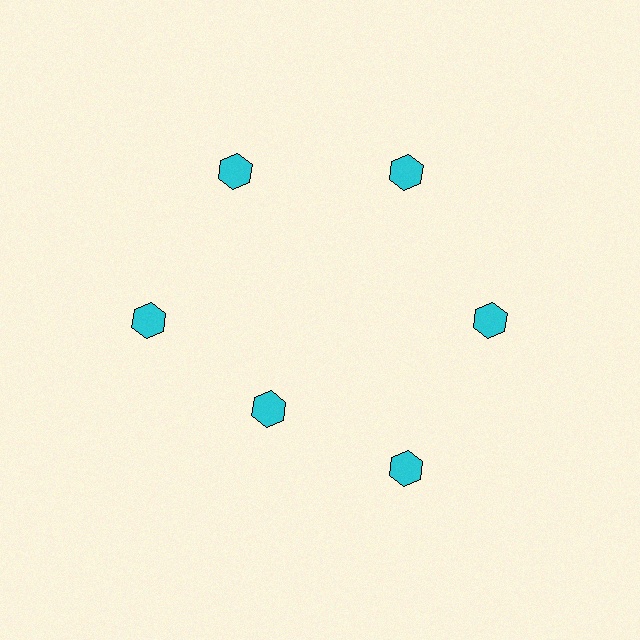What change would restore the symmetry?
The symmetry would be restored by moving it outward, back onto the ring so that all 6 hexagons sit at equal angles and equal distance from the center.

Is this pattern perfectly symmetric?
No. The 6 cyan hexagons are arranged in a ring, but one element near the 7 o'clock position is pulled inward toward the center, breaking the 6-fold rotational symmetry.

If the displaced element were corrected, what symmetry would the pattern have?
It would have 6-fold rotational symmetry — the pattern would map onto itself every 60 degrees.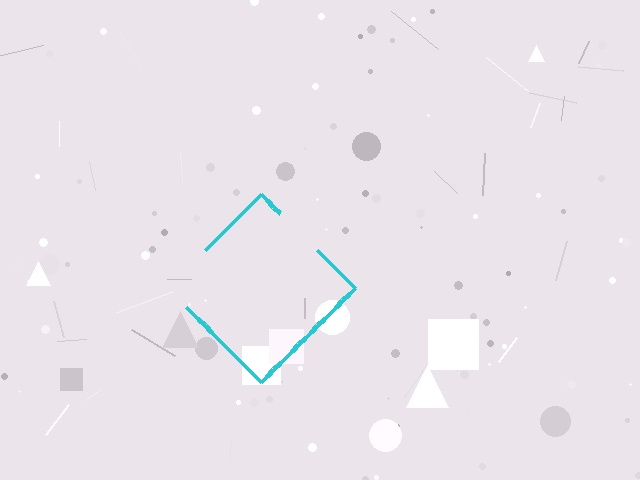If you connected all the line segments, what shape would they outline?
They would outline a diamond.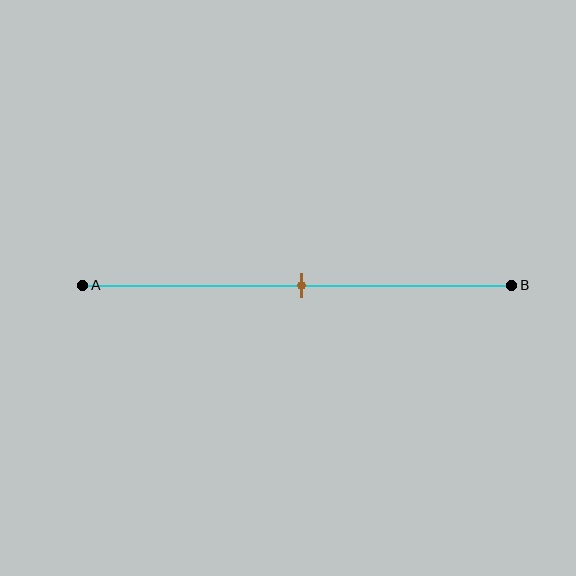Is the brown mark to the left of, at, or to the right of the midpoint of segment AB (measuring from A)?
The brown mark is approximately at the midpoint of segment AB.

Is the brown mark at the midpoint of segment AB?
Yes, the mark is approximately at the midpoint.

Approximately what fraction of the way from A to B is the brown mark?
The brown mark is approximately 50% of the way from A to B.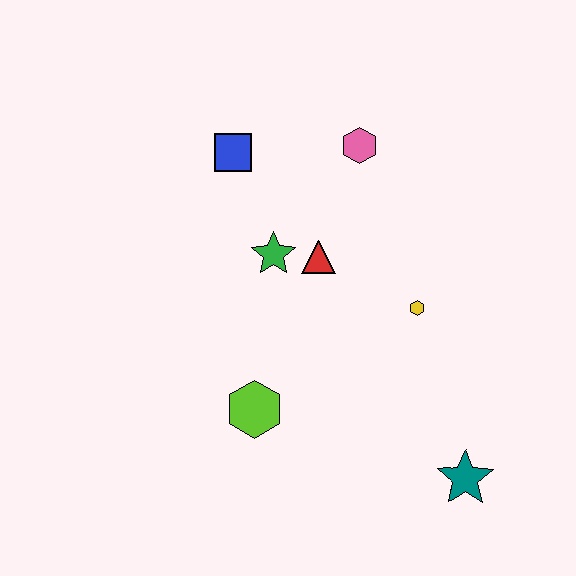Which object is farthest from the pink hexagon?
The teal star is farthest from the pink hexagon.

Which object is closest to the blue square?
The green star is closest to the blue square.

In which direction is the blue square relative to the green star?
The blue square is above the green star.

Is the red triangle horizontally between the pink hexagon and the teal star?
No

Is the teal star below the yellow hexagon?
Yes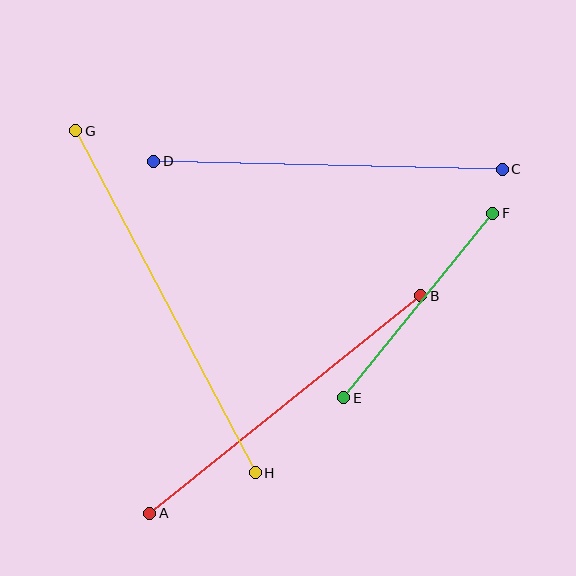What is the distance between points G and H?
The distance is approximately 386 pixels.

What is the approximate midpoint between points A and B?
The midpoint is at approximately (285, 404) pixels.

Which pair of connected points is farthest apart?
Points G and H are farthest apart.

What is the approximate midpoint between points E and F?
The midpoint is at approximately (418, 306) pixels.